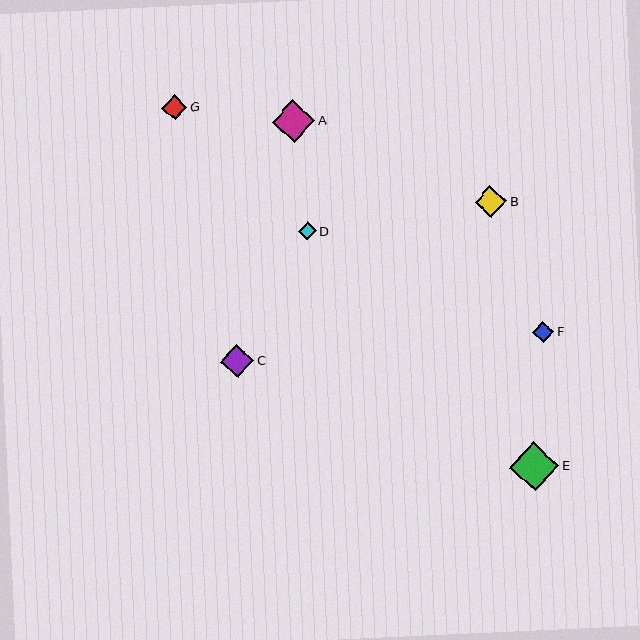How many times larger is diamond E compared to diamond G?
Diamond E is approximately 1.9 times the size of diamond G.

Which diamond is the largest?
Diamond E is the largest with a size of approximately 49 pixels.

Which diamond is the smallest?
Diamond D is the smallest with a size of approximately 18 pixels.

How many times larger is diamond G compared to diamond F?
Diamond G is approximately 1.2 times the size of diamond F.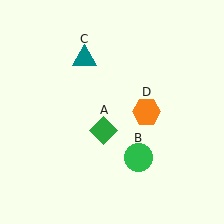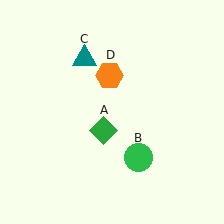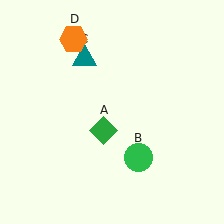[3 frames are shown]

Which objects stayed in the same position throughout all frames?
Green diamond (object A) and green circle (object B) and teal triangle (object C) remained stationary.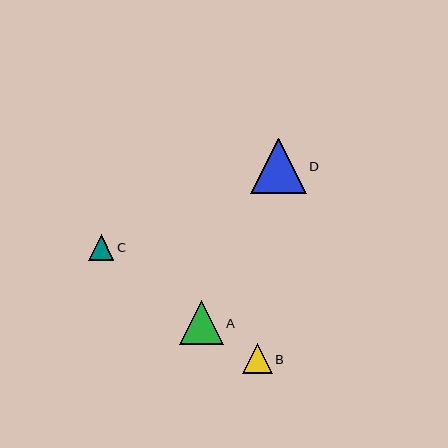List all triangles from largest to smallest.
From largest to smallest: D, A, B, C.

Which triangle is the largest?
Triangle D is the largest with a size of approximately 56 pixels.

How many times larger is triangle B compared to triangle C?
Triangle B is approximately 1.2 times the size of triangle C.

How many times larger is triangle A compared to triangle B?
Triangle A is approximately 1.5 times the size of triangle B.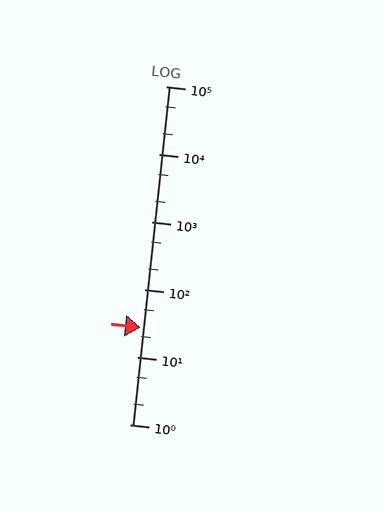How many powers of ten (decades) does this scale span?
The scale spans 5 decades, from 1 to 100000.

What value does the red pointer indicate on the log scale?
The pointer indicates approximately 27.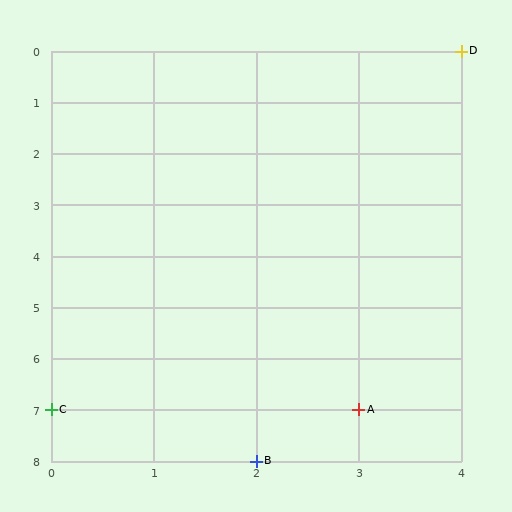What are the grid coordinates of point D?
Point D is at grid coordinates (4, 0).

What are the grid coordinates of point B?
Point B is at grid coordinates (2, 8).